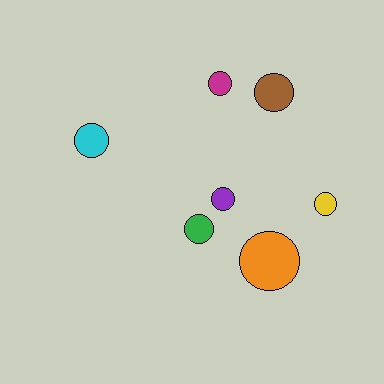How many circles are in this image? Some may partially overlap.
There are 7 circles.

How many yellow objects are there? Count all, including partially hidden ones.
There is 1 yellow object.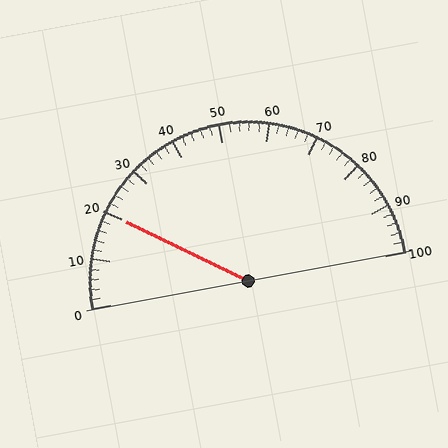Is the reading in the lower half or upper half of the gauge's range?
The reading is in the lower half of the range (0 to 100).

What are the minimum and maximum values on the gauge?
The gauge ranges from 0 to 100.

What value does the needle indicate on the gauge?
The needle indicates approximately 20.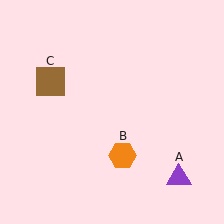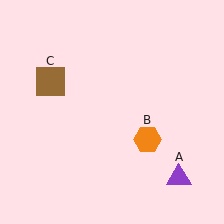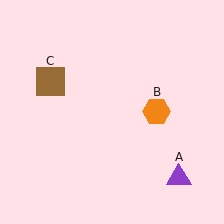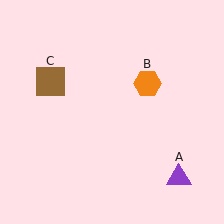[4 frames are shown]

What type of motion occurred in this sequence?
The orange hexagon (object B) rotated counterclockwise around the center of the scene.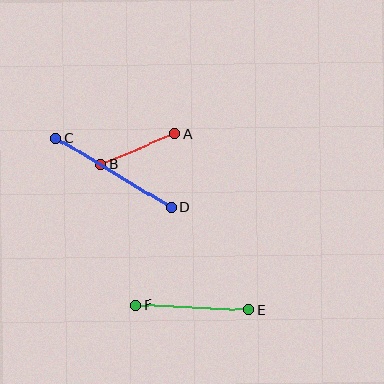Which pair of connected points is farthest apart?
Points C and D are farthest apart.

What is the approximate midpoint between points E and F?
The midpoint is at approximately (193, 307) pixels.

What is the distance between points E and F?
The distance is approximately 113 pixels.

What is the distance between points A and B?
The distance is approximately 81 pixels.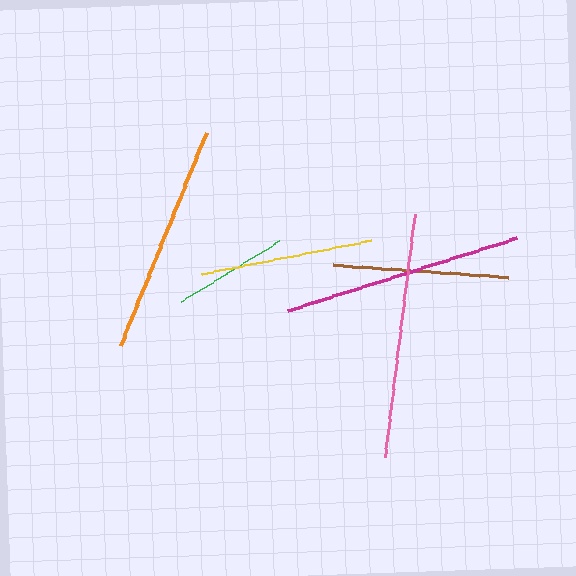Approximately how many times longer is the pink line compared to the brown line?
The pink line is approximately 1.4 times the length of the brown line.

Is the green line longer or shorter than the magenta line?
The magenta line is longer than the green line.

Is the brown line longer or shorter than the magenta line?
The magenta line is longer than the brown line.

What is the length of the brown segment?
The brown segment is approximately 174 pixels long.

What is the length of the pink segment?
The pink segment is approximately 245 pixels long.